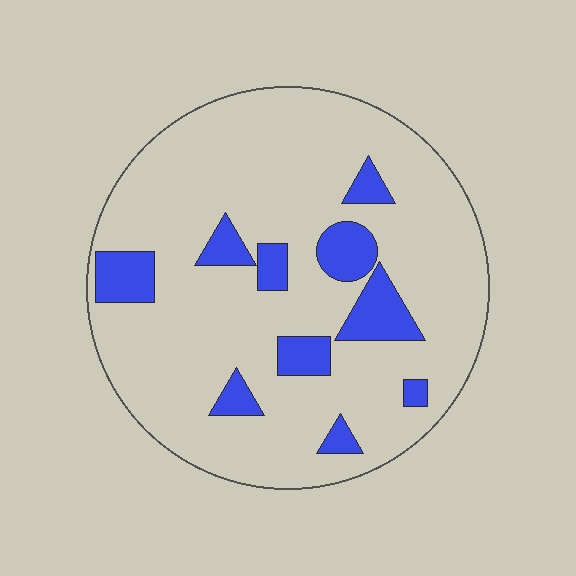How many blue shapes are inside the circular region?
10.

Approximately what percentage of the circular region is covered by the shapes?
Approximately 15%.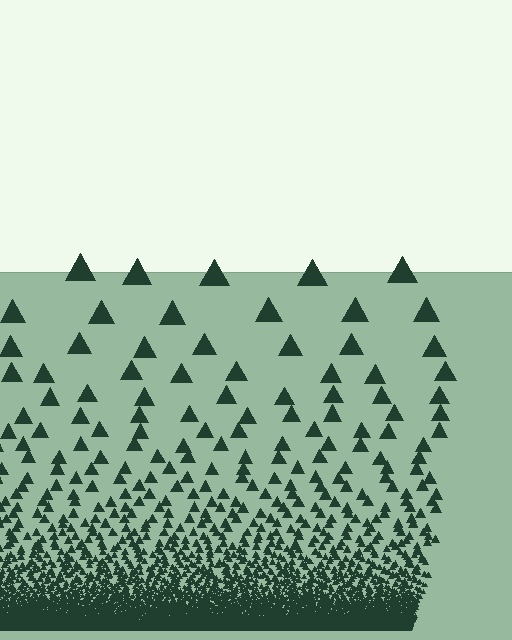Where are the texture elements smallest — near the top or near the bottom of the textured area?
Near the bottom.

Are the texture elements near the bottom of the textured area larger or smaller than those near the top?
Smaller. The gradient is inverted — elements near the bottom are smaller and denser.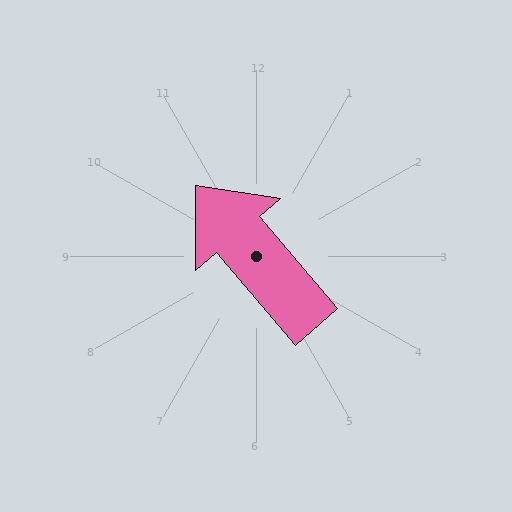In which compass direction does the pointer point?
Northwest.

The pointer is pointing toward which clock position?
Roughly 11 o'clock.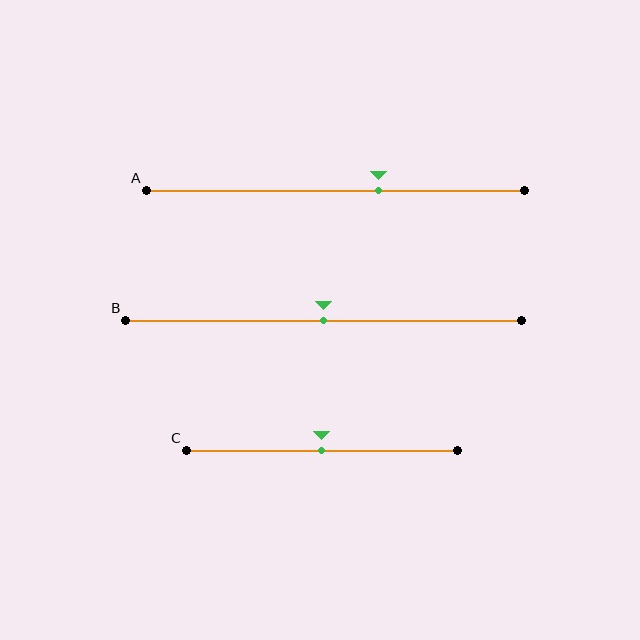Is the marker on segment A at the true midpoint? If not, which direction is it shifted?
No, the marker on segment A is shifted to the right by about 11% of the segment length.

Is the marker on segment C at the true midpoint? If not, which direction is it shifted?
Yes, the marker on segment C is at the true midpoint.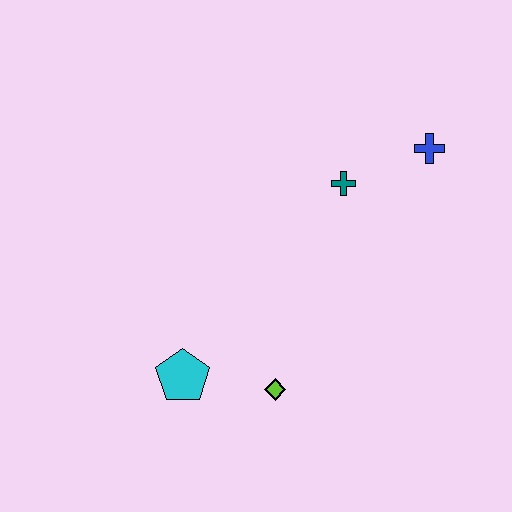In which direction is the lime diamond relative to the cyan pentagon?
The lime diamond is to the right of the cyan pentagon.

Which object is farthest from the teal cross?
The cyan pentagon is farthest from the teal cross.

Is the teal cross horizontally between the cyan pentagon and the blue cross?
Yes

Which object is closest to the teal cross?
The blue cross is closest to the teal cross.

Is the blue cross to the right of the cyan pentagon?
Yes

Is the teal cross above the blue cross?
No